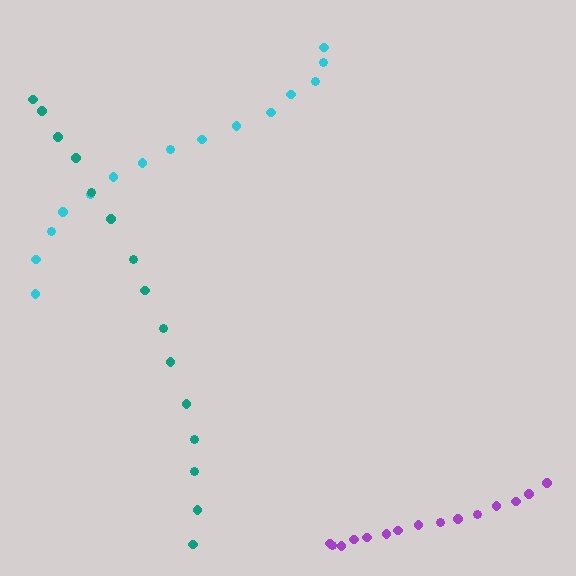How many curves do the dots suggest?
There are 3 distinct paths.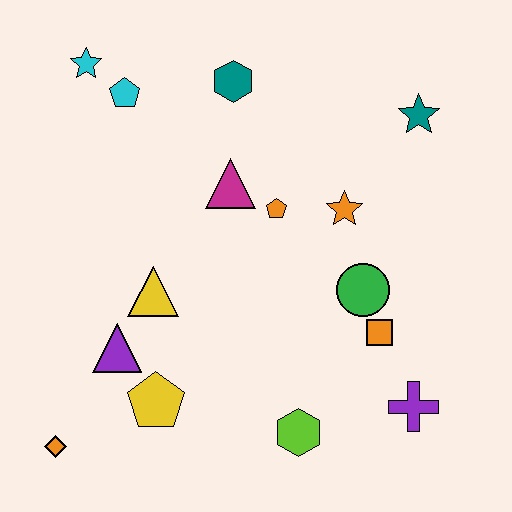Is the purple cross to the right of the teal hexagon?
Yes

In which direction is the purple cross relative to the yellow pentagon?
The purple cross is to the right of the yellow pentagon.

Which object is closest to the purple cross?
The orange square is closest to the purple cross.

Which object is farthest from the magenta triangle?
The orange diamond is farthest from the magenta triangle.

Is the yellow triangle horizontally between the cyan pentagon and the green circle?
Yes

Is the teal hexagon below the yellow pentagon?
No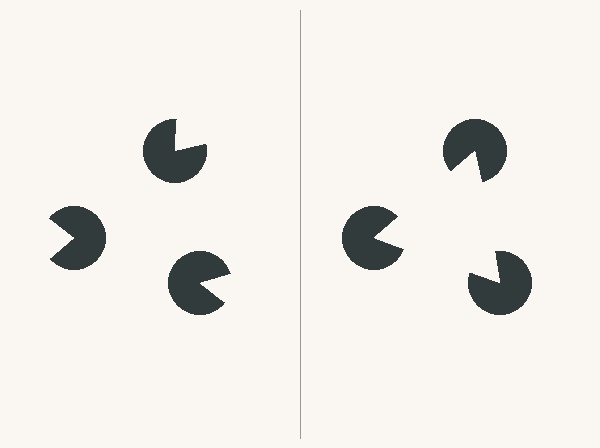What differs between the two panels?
The pac-man discs are positioned identically on both sides; only the wedge orientations differ. On the right they align to a triangle; on the left they are misaligned.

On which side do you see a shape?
An illusory triangle appears on the right side. On the left side the wedge cuts are rotated, so no coherent shape forms.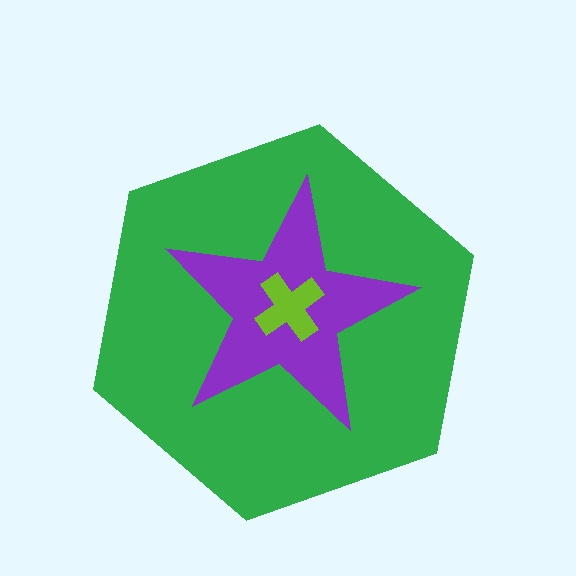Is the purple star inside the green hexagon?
Yes.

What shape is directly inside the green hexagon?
The purple star.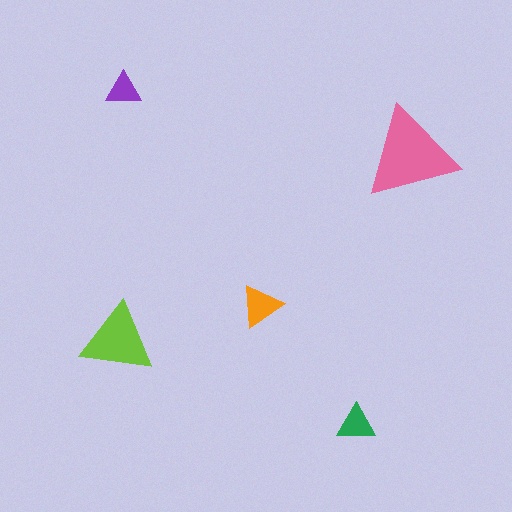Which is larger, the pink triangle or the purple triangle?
The pink one.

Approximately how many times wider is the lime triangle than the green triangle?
About 2 times wider.